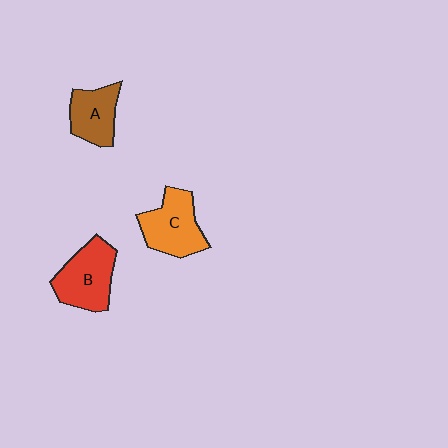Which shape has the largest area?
Shape B (red).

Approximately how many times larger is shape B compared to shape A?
Approximately 1.3 times.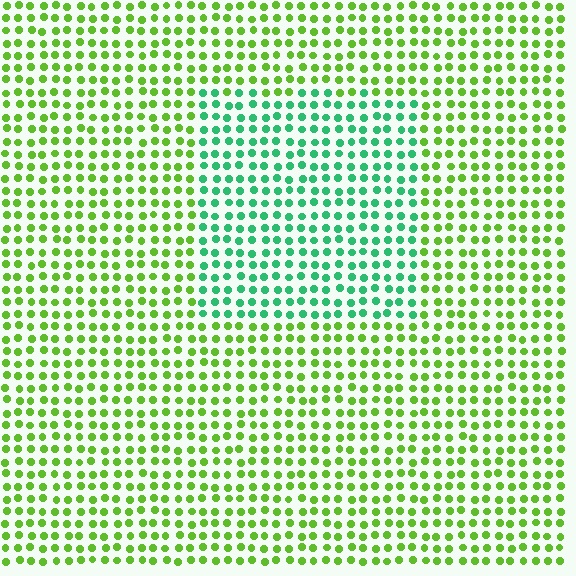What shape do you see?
I see a rectangle.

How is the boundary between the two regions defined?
The boundary is defined purely by a slight shift in hue (about 50 degrees). Spacing, size, and orientation are identical on both sides.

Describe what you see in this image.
The image is filled with small lime elements in a uniform arrangement. A rectangle-shaped region is visible where the elements are tinted to a slightly different hue, forming a subtle color boundary.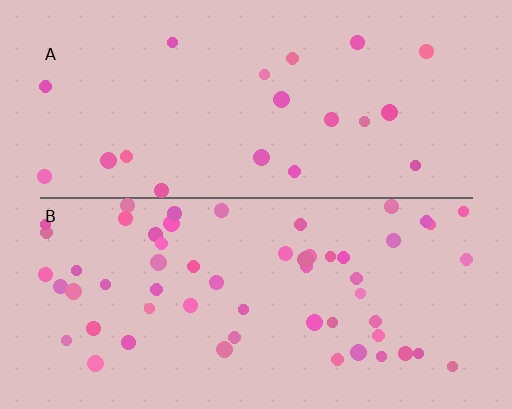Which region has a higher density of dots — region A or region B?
B (the bottom).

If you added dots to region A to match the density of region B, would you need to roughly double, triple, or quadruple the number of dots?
Approximately triple.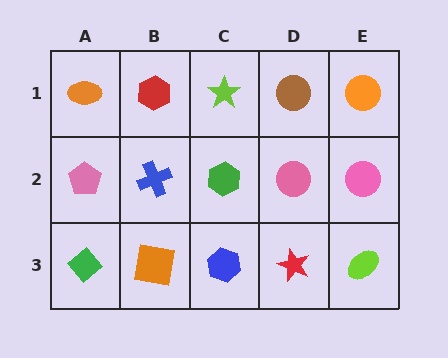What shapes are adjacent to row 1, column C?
A green hexagon (row 2, column C), a red hexagon (row 1, column B), a brown circle (row 1, column D).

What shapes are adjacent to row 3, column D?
A pink circle (row 2, column D), a blue hexagon (row 3, column C), a lime ellipse (row 3, column E).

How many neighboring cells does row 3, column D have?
3.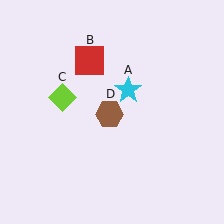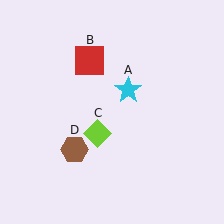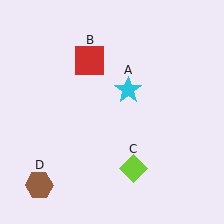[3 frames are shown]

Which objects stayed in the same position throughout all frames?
Cyan star (object A) and red square (object B) remained stationary.